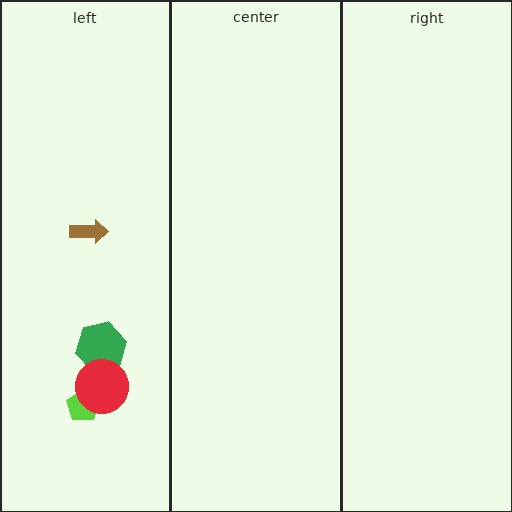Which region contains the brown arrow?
The left region.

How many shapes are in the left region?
4.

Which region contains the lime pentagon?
The left region.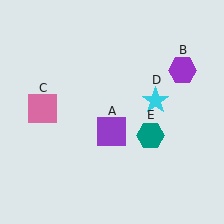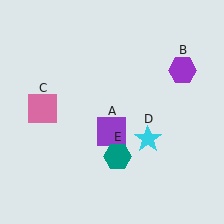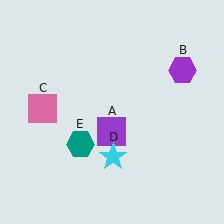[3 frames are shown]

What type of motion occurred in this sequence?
The cyan star (object D), teal hexagon (object E) rotated clockwise around the center of the scene.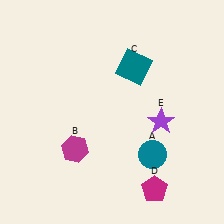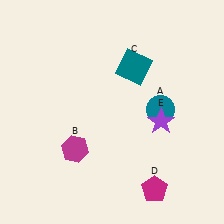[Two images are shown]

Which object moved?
The teal circle (A) moved up.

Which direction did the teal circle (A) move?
The teal circle (A) moved up.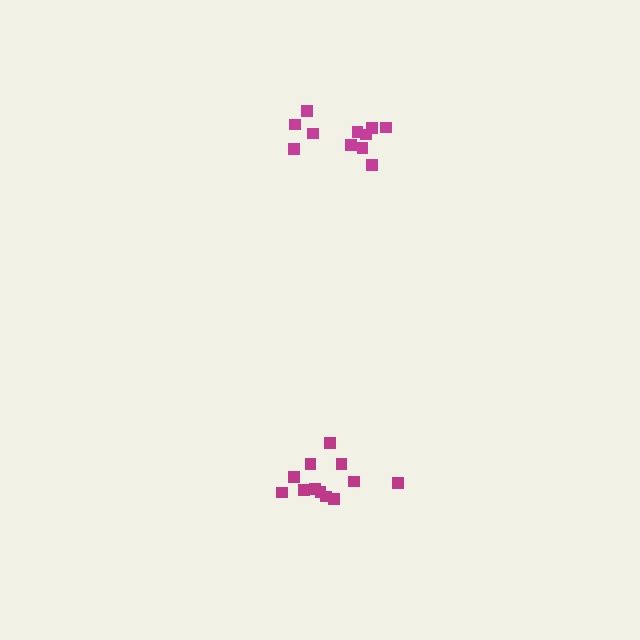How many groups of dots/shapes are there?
There are 2 groups.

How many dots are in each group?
Group 1: 11 dots, Group 2: 12 dots (23 total).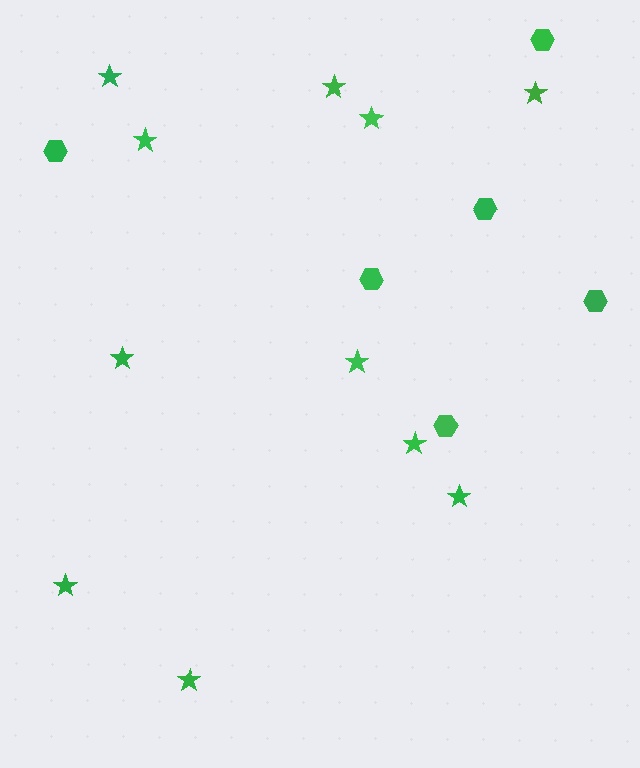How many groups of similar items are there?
There are 2 groups: one group of stars (11) and one group of hexagons (6).